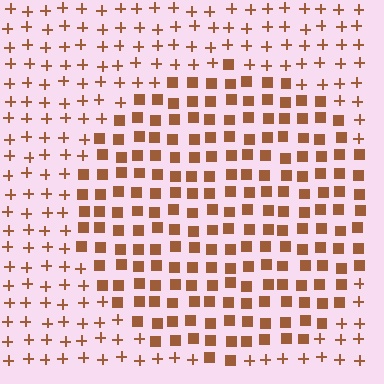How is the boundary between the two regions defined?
The boundary is defined by a change in element shape: squares inside vs. plus signs outside. All elements share the same color and spacing.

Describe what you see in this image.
The image is filled with small brown elements arranged in a uniform grid. A circle-shaped region contains squares, while the surrounding area contains plus signs. The boundary is defined purely by the change in element shape.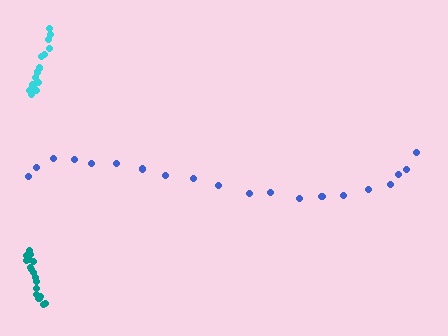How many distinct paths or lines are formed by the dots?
There are 3 distinct paths.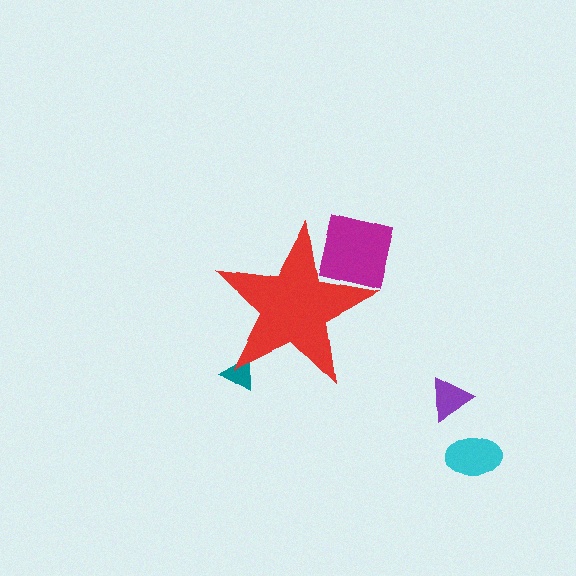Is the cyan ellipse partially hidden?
No, the cyan ellipse is fully visible.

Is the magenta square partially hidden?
Yes, the magenta square is partially hidden behind the red star.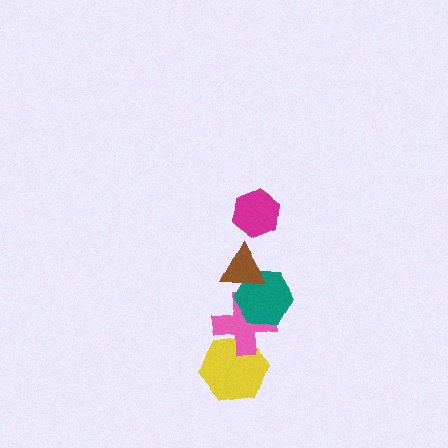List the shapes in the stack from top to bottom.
From top to bottom: the magenta hexagon, the brown triangle, the teal hexagon, the pink cross, the yellow hexagon.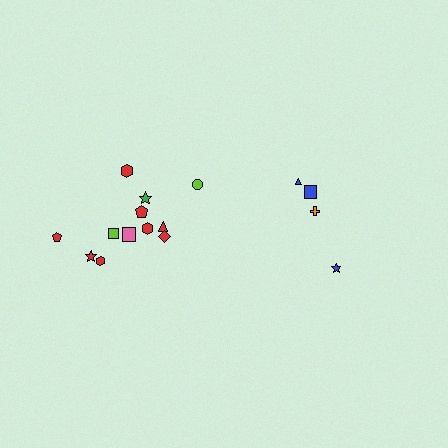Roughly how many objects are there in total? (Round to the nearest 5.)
Roughly 15 objects in total.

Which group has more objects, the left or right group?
The left group.